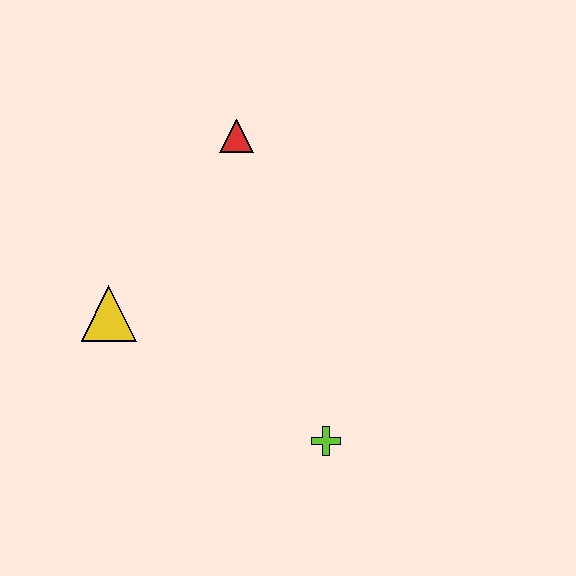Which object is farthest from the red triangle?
The lime cross is farthest from the red triangle.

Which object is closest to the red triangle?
The yellow triangle is closest to the red triangle.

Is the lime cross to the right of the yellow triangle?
Yes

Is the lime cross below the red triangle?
Yes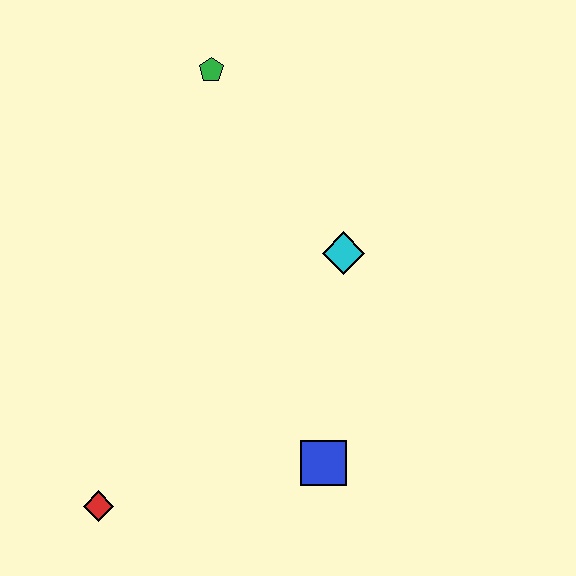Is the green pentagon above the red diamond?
Yes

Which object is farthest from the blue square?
The green pentagon is farthest from the blue square.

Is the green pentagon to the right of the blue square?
No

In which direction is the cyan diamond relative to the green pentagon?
The cyan diamond is below the green pentagon.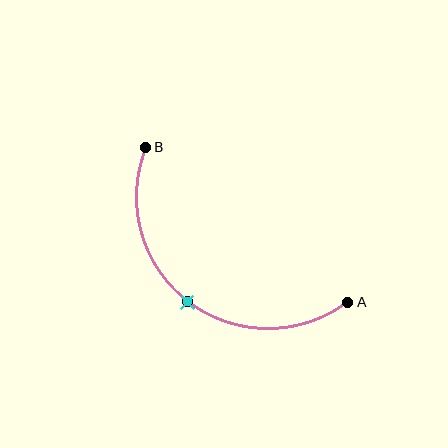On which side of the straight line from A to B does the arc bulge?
The arc bulges below and to the left of the straight line connecting A and B.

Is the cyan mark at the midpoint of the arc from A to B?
Yes. The cyan mark lies on the arc at equal arc-length from both A and B — it is the arc midpoint.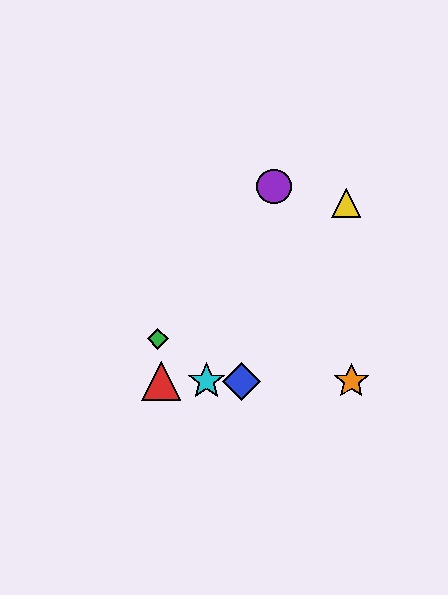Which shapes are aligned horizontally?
The red triangle, the blue diamond, the orange star, the cyan star are aligned horizontally.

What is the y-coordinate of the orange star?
The orange star is at y≈381.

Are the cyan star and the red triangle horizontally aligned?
Yes, both are at y≈381.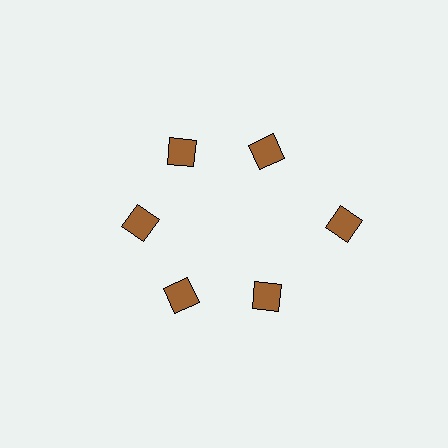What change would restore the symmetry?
The symmetry would be restored by moving it inward, back onto the ring so that all 6 diamonds sit at equal angles and equal distance from the center.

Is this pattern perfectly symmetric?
No. The 6 brown diamonds are arranged in a ring, but one element near the 3 o'clock position is pushed outward from the center, breaking the 6-fold rotational symmetry.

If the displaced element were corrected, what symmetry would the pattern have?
It would have 6-fold rotational symmetry — the pattern would map onto itself every 60 degrees.